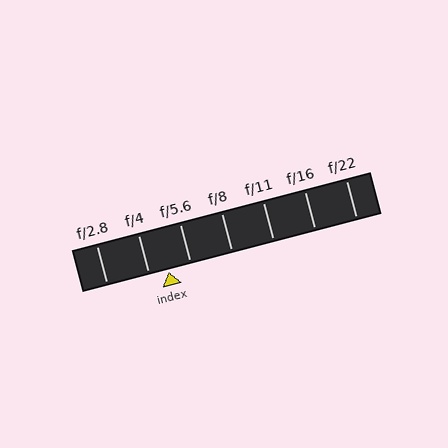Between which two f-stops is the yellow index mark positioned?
The index mark is between f/4 and f/5.6.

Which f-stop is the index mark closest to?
The index mark is closest to f/4.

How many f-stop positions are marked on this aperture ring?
There are 7 f-stop positions marked.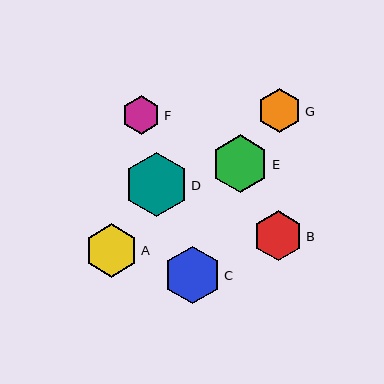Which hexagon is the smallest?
Hexagon F is the smallest with a size of approximately 39 pixels.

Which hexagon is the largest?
Hexagon D is the largest with a size of approximately 64 pixels.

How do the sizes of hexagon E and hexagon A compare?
Hexagon E and hexagon A are approximately the same size.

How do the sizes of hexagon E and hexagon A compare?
Hexagon E and hexagon A are approximately the same size.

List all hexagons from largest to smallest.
From largest to smallest: D, C, E, A, B, G, F.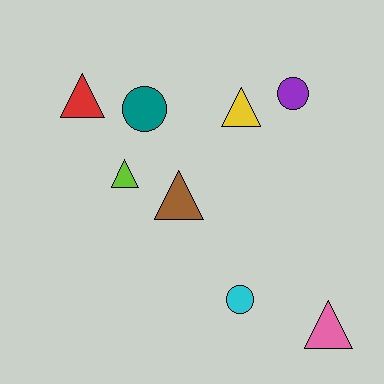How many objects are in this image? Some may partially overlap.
There are 8 objects.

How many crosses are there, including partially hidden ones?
There are no crosses.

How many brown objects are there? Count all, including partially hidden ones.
There is 1 brown object.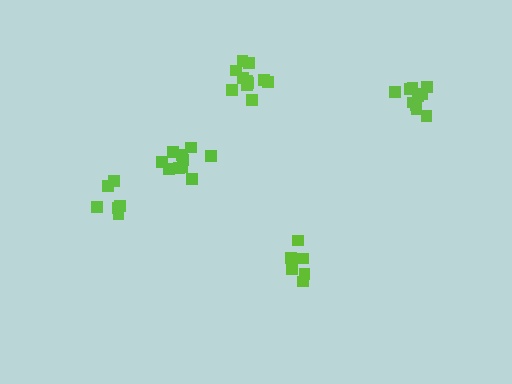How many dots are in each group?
Group 1: 6 dots, Group 2: 10 dots, Group 3: 6 dots, Group 4: 10 dots, Group 5: 11 dots (43 total).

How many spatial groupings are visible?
There are 5 spatial groupings.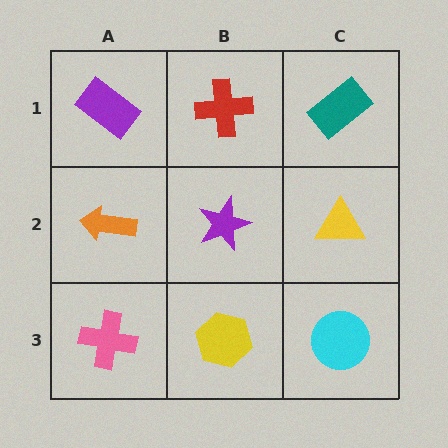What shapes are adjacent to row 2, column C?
A teal rectangle (row 1, column C), a cyan circle (row 3, column C), a purple star (row 2, column B).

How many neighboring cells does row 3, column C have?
2.